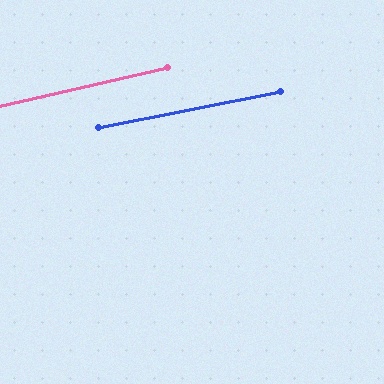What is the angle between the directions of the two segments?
Approximately 2 degrees.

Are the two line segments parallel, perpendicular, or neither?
Parallel — their directions differ by only 1.8°.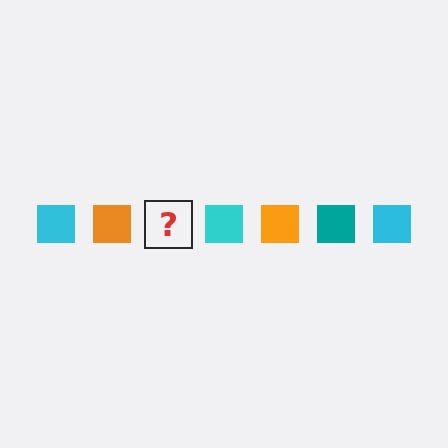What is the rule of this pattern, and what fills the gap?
The rule is that the pattern cycles through cyan, orange, teal squares. The gap should be filled with a teal square.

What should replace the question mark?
The question mark should be replaced with a teal square.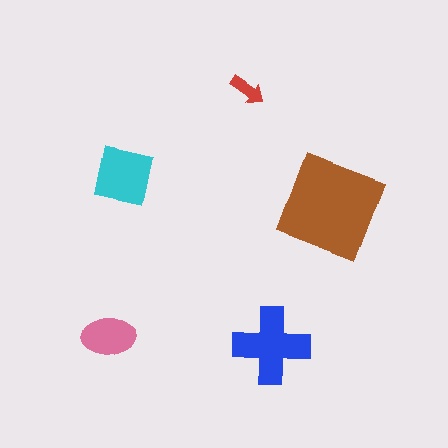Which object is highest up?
The red arrow is topmost.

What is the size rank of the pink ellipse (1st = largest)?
4th.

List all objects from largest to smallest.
The brown diamond, the blue cross, the cyan square, the pink ellipse, the red arrow.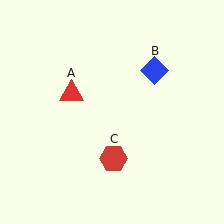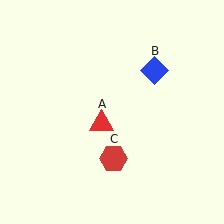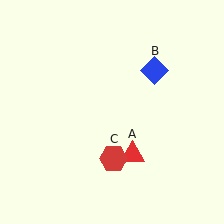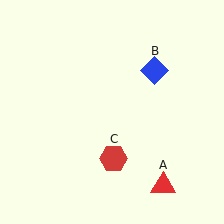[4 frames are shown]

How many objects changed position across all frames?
1 object changed position: red triangle (object A).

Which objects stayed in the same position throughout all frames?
Blue diamond (object B) and red hexagon (object C) remained stationary.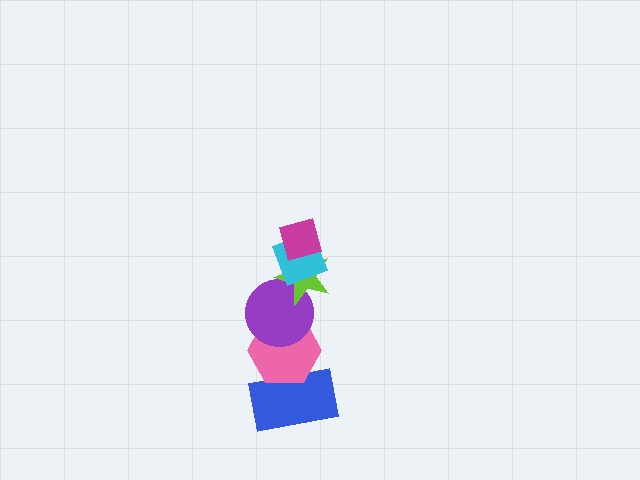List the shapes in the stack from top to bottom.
From top to bottom: the magenta square, the cyan diamond, the lime star, the purple circle, the pink hexagon, the blue rectangle.